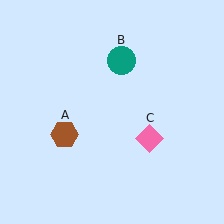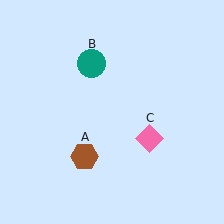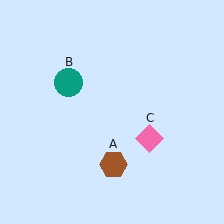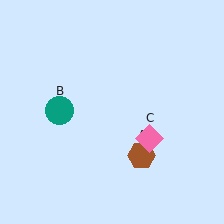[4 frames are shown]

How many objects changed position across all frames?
2 objects changed position: brown hexagon (object A), teal circle (object B).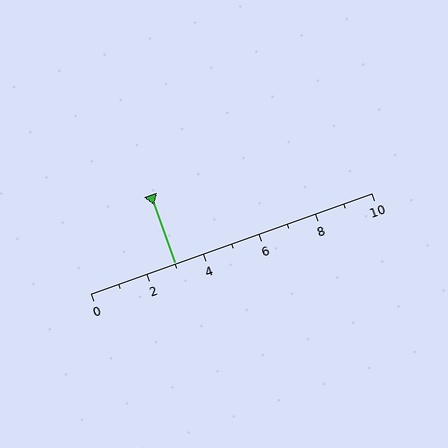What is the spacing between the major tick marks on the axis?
The major ticks are spaced 2 apart.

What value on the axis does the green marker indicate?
The marker indicates approximately 3.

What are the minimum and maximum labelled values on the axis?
The axis runs from 0 to 10.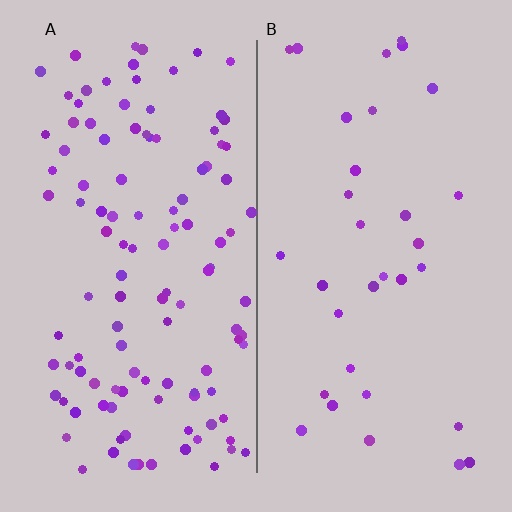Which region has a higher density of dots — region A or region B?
A (the left).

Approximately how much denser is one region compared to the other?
Approximately 3.5× — region A over region B.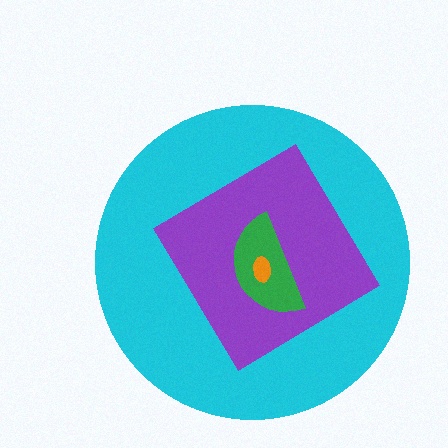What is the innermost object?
The orange ellipse.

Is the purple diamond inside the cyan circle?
Yes.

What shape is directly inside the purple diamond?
The green semicircle.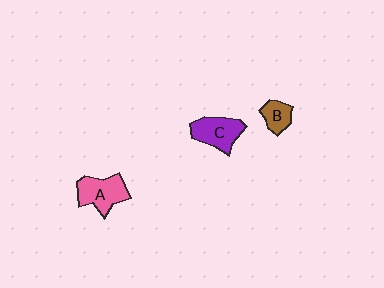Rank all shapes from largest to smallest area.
From largest to smallest: A (pink), C (purple), B (brown).